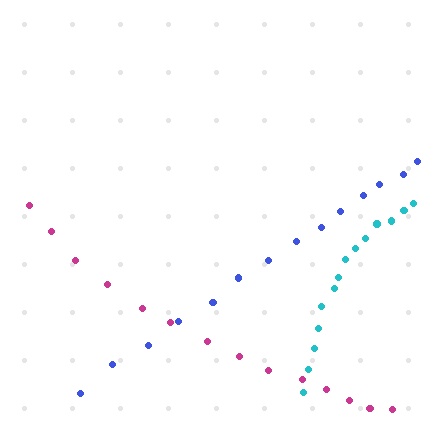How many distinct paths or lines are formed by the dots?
There are 3 distinct paths.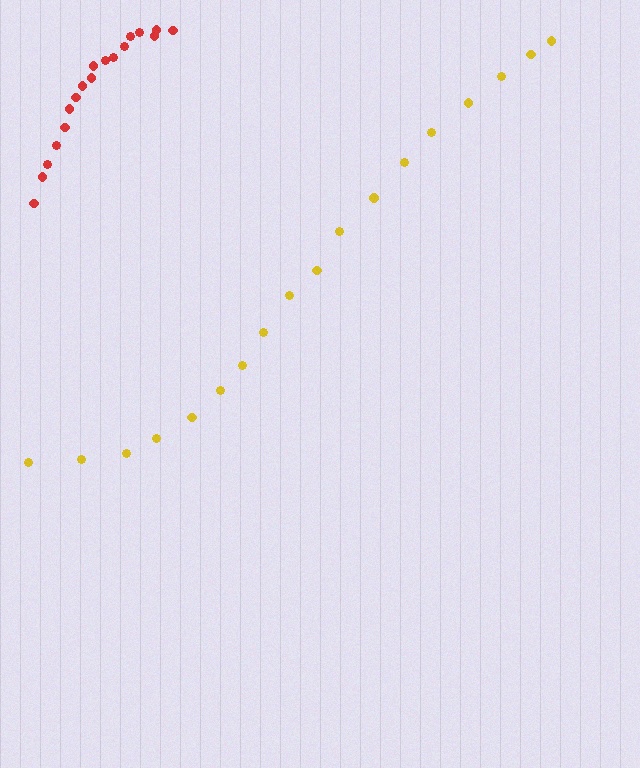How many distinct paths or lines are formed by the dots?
There are 2 distinct paths.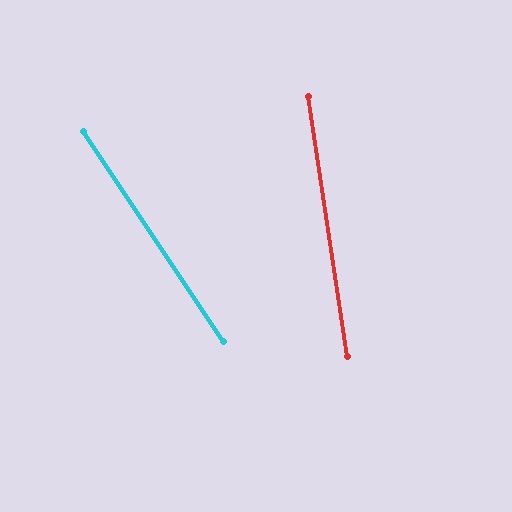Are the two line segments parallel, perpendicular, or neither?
Neither parallel nor perpendicular — they differ by about 25°.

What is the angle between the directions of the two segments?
Approximately 25 degrees.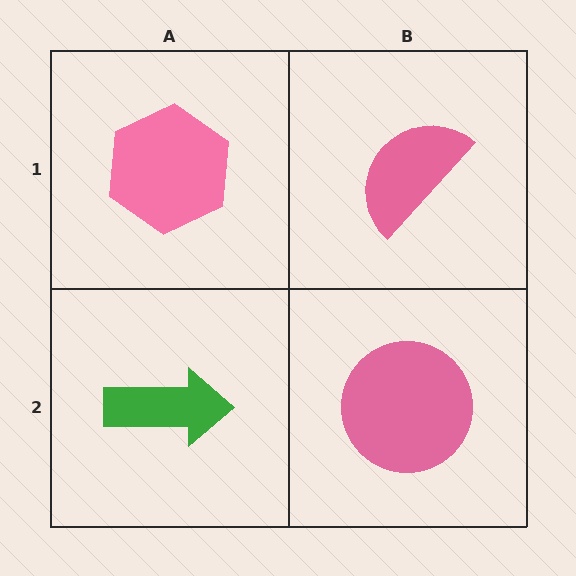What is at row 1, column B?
A pink semicircle.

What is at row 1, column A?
A pink hexagon.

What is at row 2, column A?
A green arrow.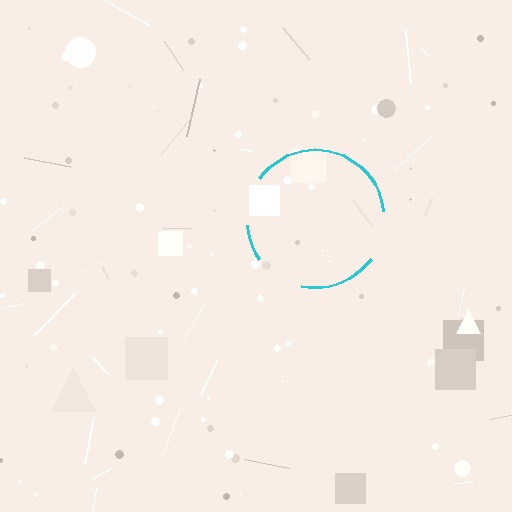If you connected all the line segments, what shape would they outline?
They would outline a circle.